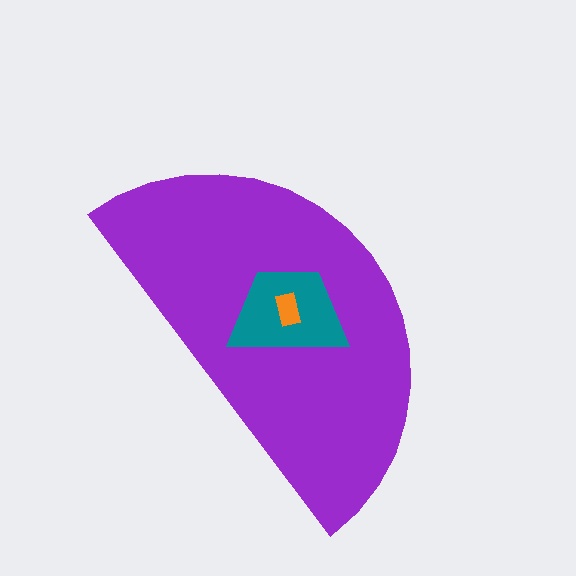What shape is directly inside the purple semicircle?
The teal trapezoid.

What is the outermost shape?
The purple semicircle.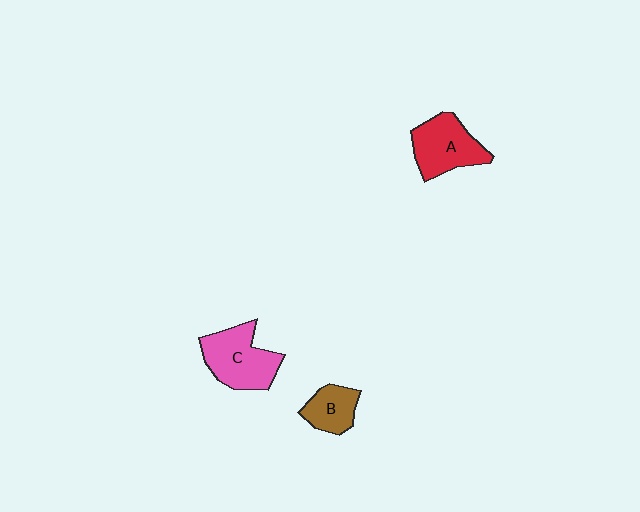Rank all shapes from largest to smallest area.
From largest to smallest: C (pink), A (red), B (brown).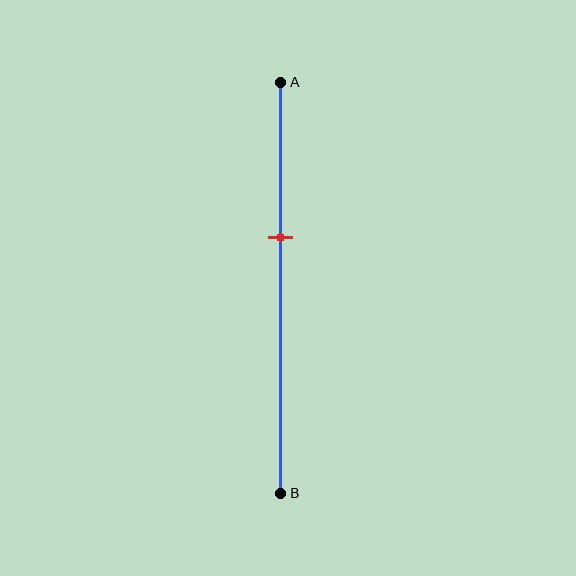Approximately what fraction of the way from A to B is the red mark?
The red mark is approximately 40% of the way from A to B.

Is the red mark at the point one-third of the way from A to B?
No, the mark is at about 40% from A, not at the 33% one-third point.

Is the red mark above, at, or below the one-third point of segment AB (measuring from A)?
The red mark is below the one-third point of segment AB.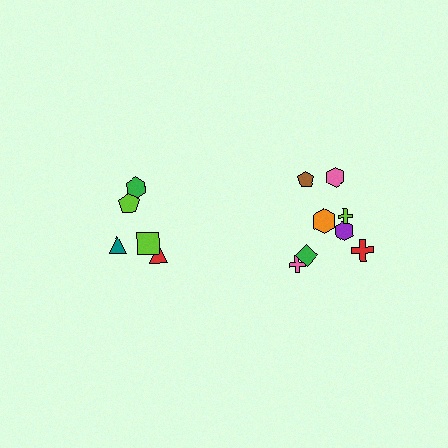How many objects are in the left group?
There are 5 objects.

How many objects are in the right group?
There are 8 objects.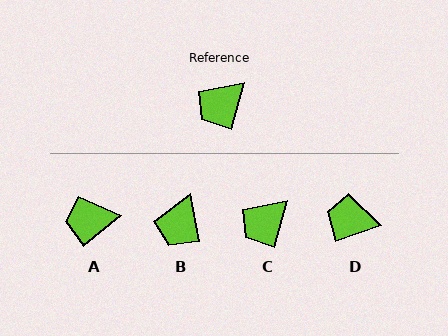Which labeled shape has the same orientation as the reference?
C.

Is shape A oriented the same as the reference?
No, it is off by about 35 degrees.